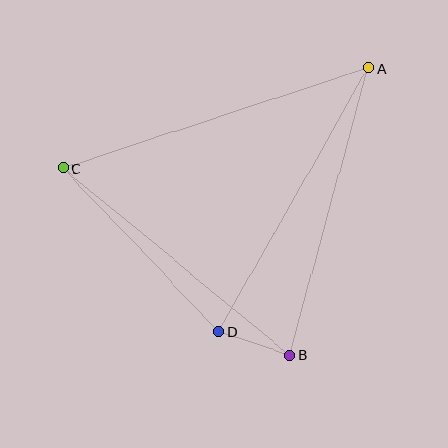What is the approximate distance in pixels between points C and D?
The distance between C and D is approximately 226 pixels.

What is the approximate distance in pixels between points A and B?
The distance between A and B is approximately 298 pixels.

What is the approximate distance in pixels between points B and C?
The distance between B and C is approximately 294 pixels.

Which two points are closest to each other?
Points B and D are closest to each other.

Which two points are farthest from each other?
Points A and C are farthest from each other.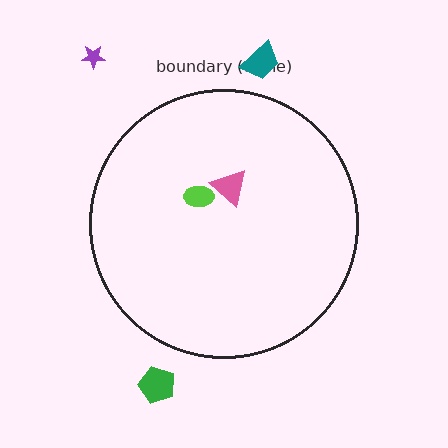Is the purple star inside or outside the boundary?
Outside.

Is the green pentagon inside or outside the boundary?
Outside.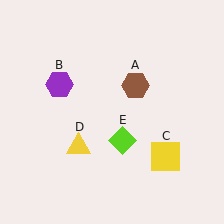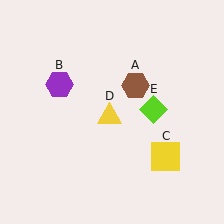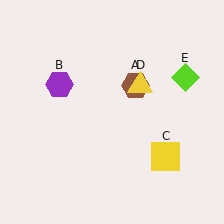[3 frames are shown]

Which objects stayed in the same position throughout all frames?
Brown hexagon (object A) and purple hexagon (object B) and yellow square (object C) remained stationary.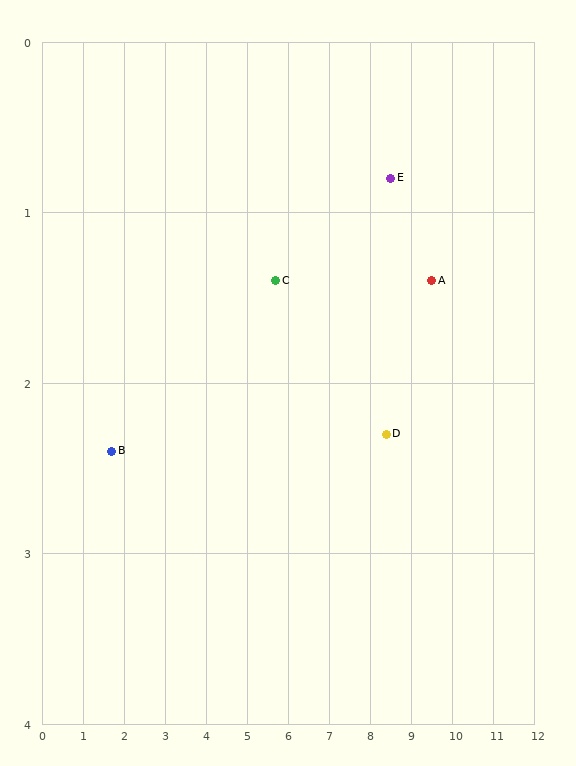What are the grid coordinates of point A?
Point A is at approximately (9.5, 1.4).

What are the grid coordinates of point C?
Point C is at approximately (5.7, 1.4).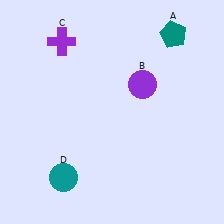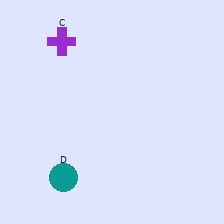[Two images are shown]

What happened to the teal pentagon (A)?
The teal pentagon (A) was removed in Image 2. It was in the top-right area of Image 1.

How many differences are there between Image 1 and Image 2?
There are 2 differences between the two images.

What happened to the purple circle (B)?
The purple circle (B) was removed in Image 2. It was in the top-right area of Image 1.